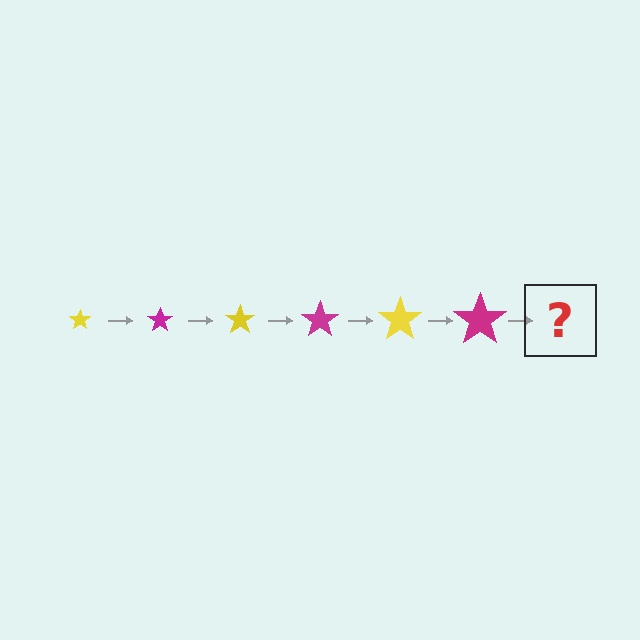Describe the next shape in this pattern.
It should be a yellow star, larger than the previous one.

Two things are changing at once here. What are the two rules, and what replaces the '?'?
The two rules are that the star grows larger each step and the color cycles through yellow and magenta. The '?' should be a yellow star, larger than the previous one.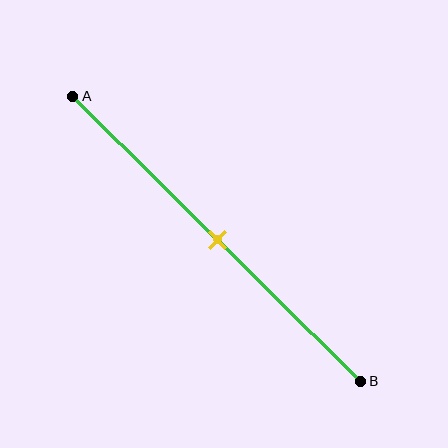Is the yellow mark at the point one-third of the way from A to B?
No, the mark is at about 50% from A, not at the 33% one-third point.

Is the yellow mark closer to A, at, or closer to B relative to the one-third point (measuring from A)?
The yellow mark is closer to point B than the one-third point of segment AB.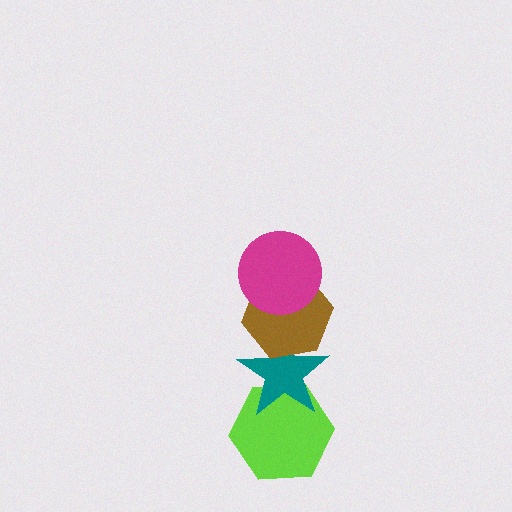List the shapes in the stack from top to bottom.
From top to bottom: the magenta circle, the brown hexagon, the teal star, the lime hexagon.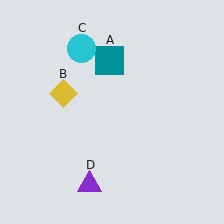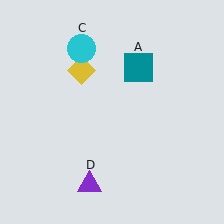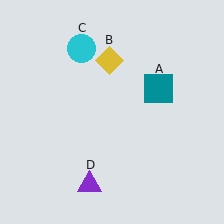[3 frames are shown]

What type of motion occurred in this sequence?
The teal square (object A), yellow diamond (object B) rotated clockwise around the center of the scene.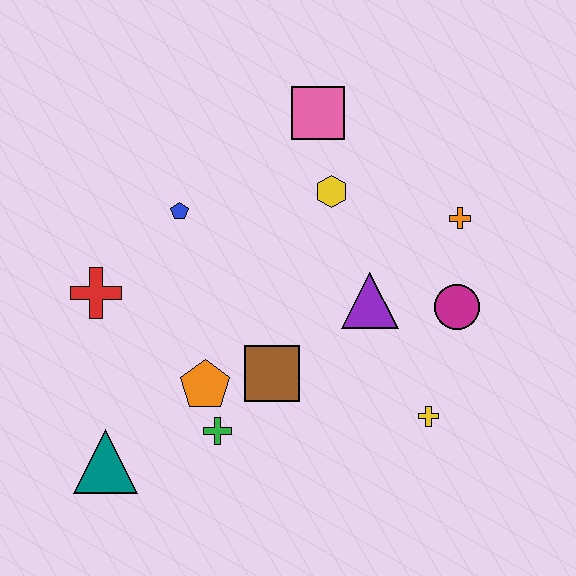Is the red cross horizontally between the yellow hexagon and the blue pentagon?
No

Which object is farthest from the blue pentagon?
The yellow cross is farthest from the blue pentagon.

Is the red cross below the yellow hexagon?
Yes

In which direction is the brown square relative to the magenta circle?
The brown square is to the left of the magenta circle.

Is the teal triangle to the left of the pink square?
Yes